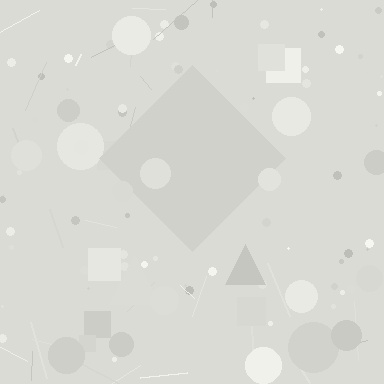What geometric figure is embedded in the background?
A diamond is embedded in the background.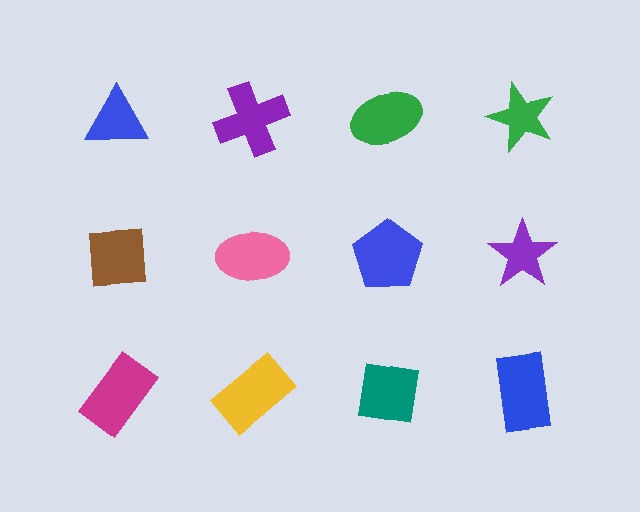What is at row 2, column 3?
A blue pentagon.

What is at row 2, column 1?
A brown square.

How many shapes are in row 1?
4 shapes.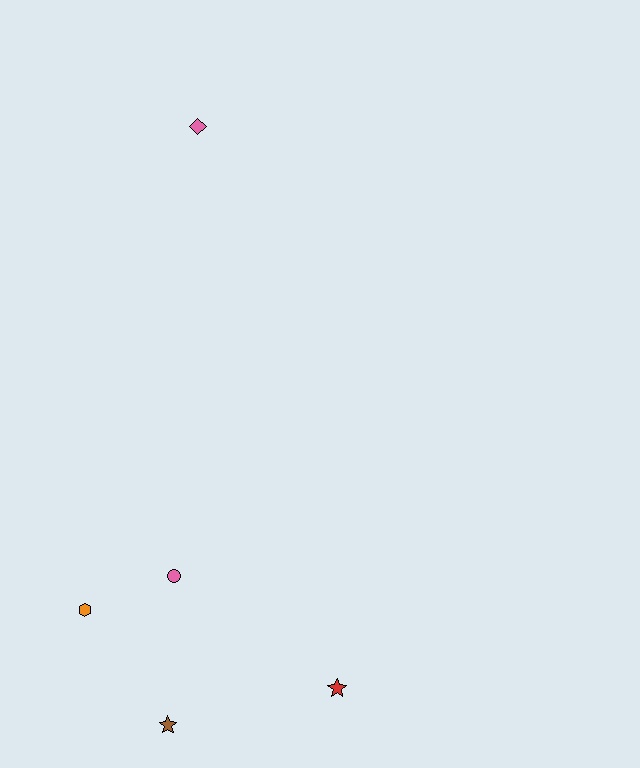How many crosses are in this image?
There are no crosses.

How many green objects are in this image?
There are no green objects.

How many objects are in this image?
There are 5 objects.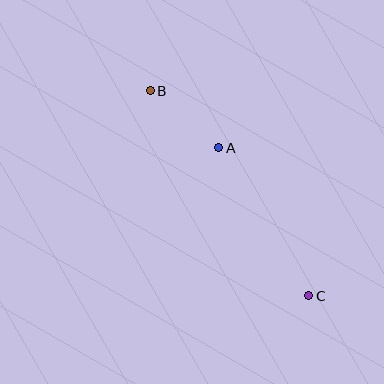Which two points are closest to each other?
Points A and B are closest to each other.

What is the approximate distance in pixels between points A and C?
The distance between A and C is approximately 173 pixels.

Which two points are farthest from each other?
Points B and C are farthest from each other.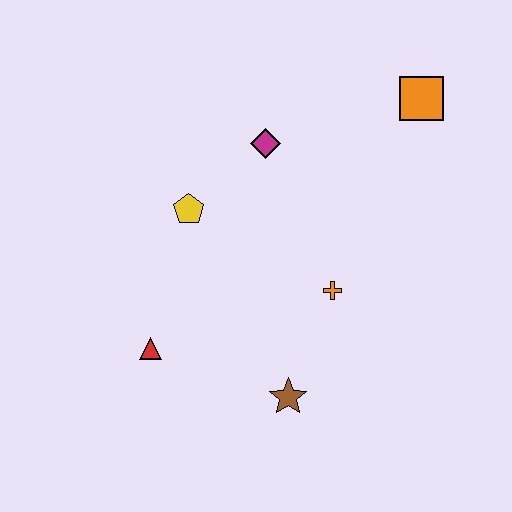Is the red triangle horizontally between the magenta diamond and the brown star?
No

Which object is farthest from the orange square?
The red triangle is farthest from the orange square.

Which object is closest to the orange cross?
The brown star is closest to the orange cross.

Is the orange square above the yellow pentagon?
Yes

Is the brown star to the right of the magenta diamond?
Yes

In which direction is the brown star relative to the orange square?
The brown star is below the orange square.